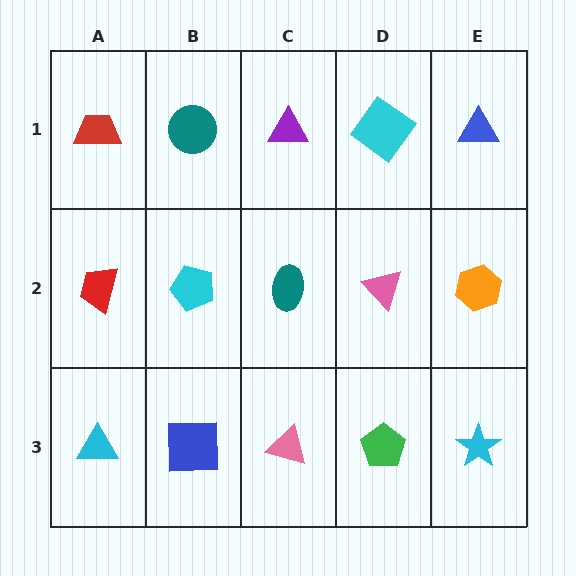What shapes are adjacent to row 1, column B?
A cyan pentagon (row 2, column B), a red trapezoid (row 1, column A), a purple triangle (row 1, column C).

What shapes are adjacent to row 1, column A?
A red trapezoid (row 2, column A), a teal circle (row 1, column B).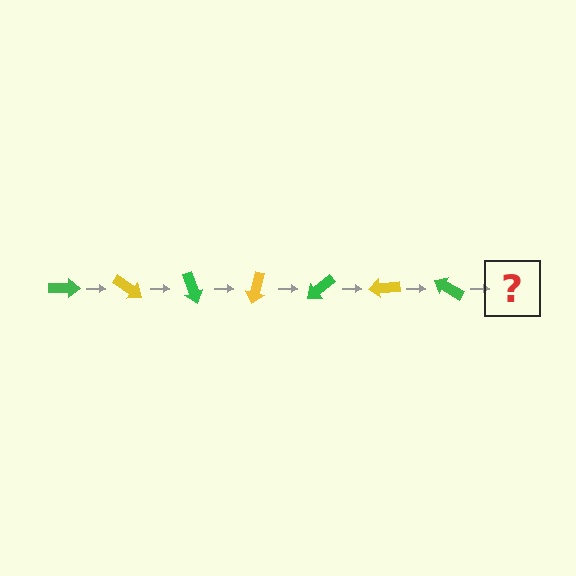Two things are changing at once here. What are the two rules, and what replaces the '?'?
The two rules are that it rotates 35 degrees each step and the color cycles through green and yellow. The '?' should be a yellow arrow, rotated 245 degrees from the start.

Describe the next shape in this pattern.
It should be a yellow arrow, rotated 245 degrees from the start.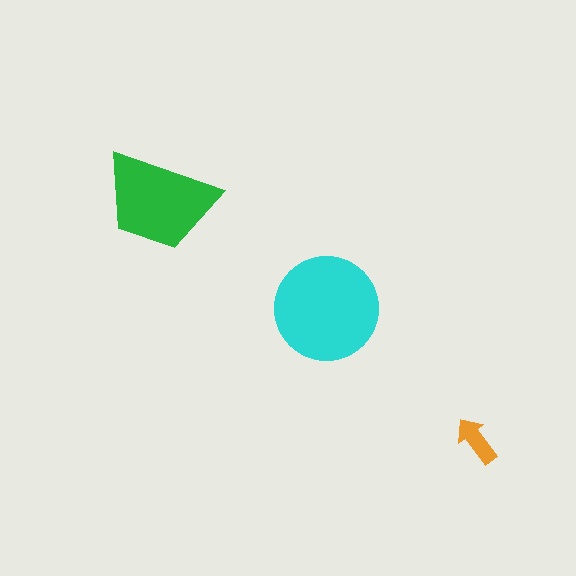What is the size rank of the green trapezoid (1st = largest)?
2nd.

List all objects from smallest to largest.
The orange arrow, the green trapezoid, the cyan circle.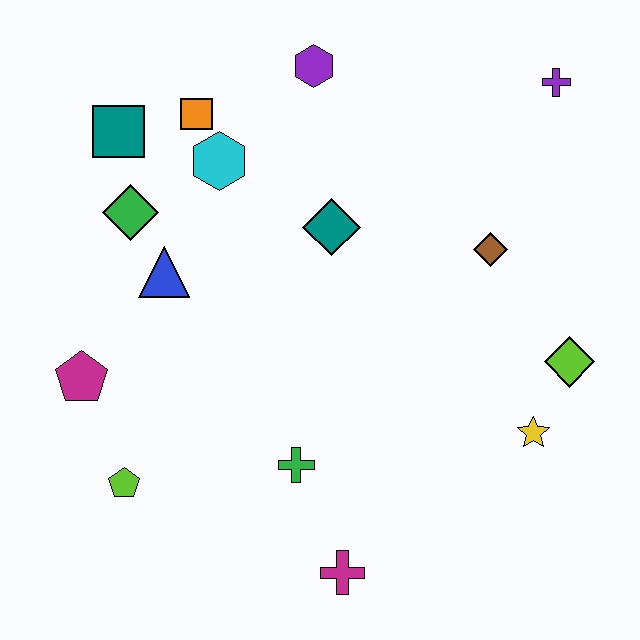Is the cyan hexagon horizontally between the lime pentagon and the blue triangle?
No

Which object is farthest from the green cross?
The purple cross is farthest from the green cross.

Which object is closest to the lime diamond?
The yellow star is closest to the lime diamond.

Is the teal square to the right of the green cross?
No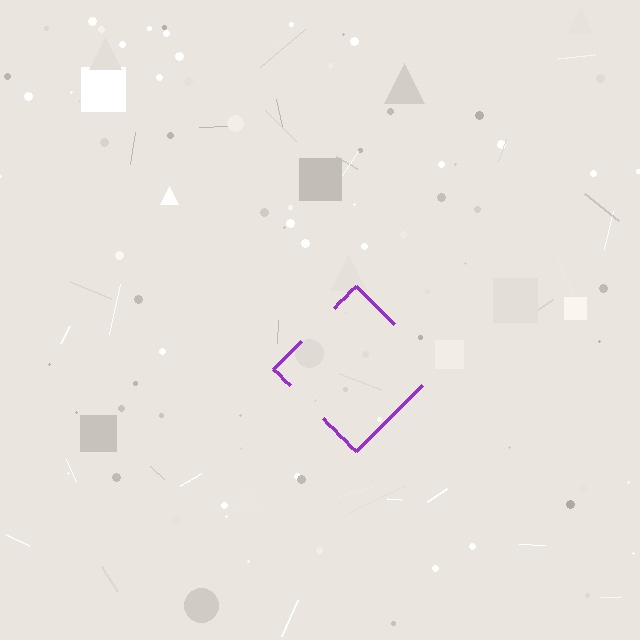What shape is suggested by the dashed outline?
The dashed outline suggests a diamond.